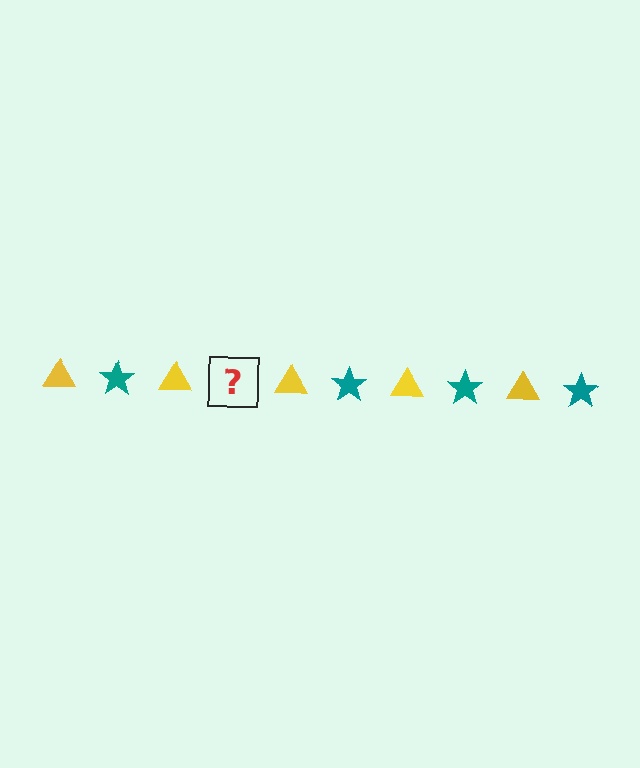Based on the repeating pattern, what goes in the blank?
The blank should be a teal star.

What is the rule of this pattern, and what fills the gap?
The rule is that the pattern alternates between yellow triangle and teal star. The gap should be filled with a teal star.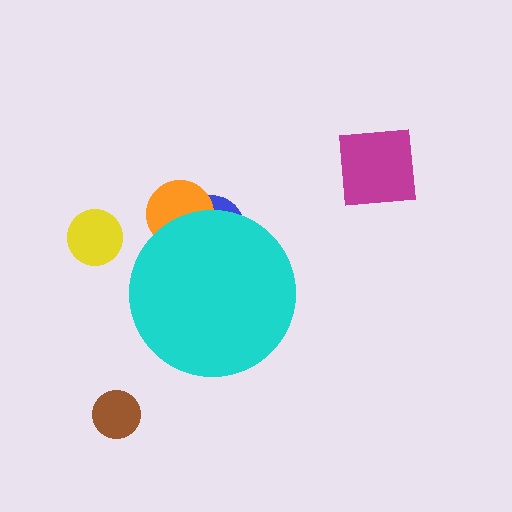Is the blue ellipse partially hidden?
Yes, the blue ellipse is partially hidden behind the cyan circle.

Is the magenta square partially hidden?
No, the magenta square is fully visible.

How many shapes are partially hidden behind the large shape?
2 shapes are partially hidden.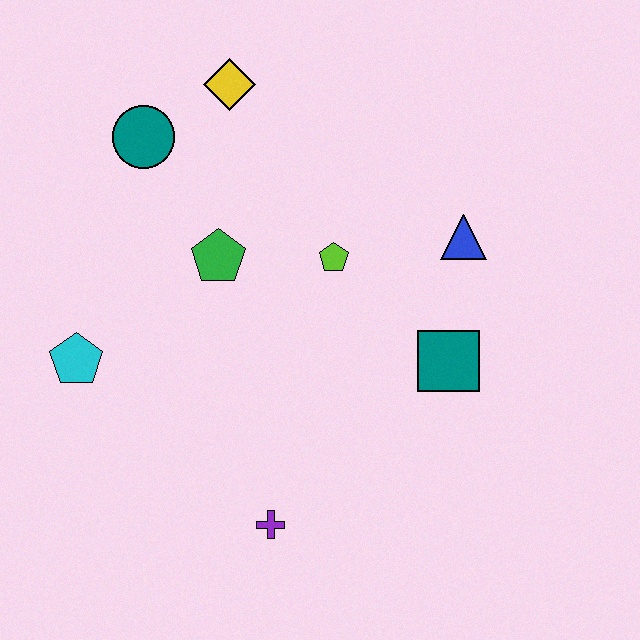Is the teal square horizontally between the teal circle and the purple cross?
No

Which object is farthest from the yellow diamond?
The purple cross is farthest from the yellow diamond.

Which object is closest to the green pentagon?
The lime pentagon is closest to the green pentagon.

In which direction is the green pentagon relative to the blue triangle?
The green pentagon is to the left of the blue triangle.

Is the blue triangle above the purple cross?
Yes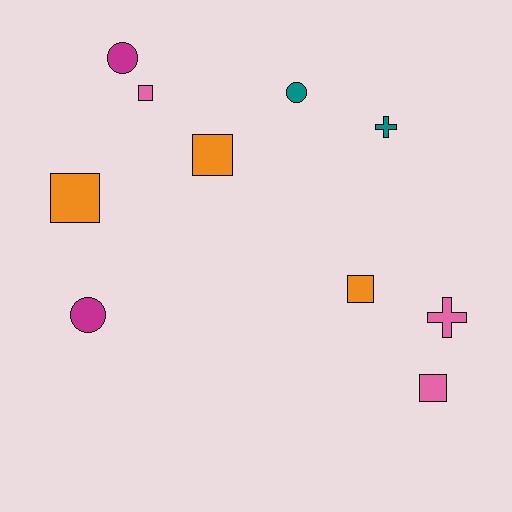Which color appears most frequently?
Pink, with 3 objects.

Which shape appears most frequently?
Square, with 5 objects.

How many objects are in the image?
There are 10 objects.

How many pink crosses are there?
There is 1 pink cross.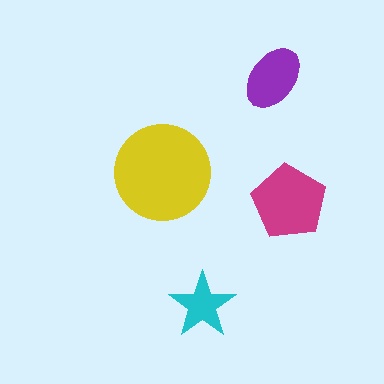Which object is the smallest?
The cyan star.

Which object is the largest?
The yellow circle.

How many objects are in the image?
There are 4 objects in the image.